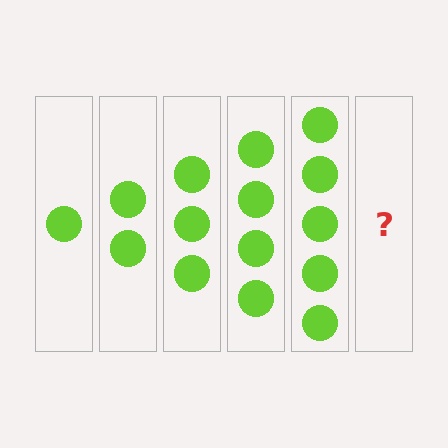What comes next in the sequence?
The next element should be 6 circles.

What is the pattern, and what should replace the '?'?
The pattern is that each step adds one more circle. The '?' should be 6 circles.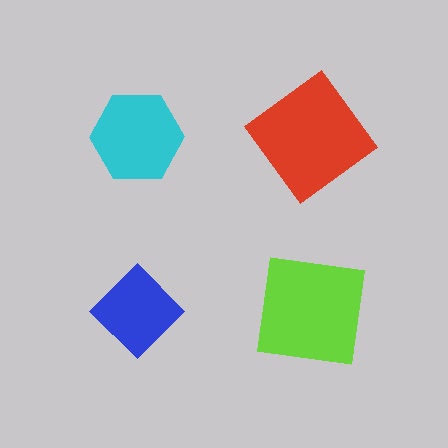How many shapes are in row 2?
2 shapes.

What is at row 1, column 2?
A red diamond.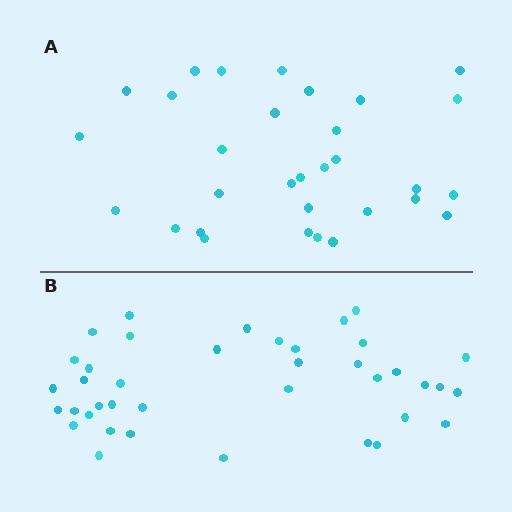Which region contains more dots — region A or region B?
Region B (the bottom region) has more dots.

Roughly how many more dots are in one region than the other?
Region B has roughly 8 or so more dots than region A.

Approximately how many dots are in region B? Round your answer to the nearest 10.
About 40 dots. (The exact count is 39, which rounds to 40.)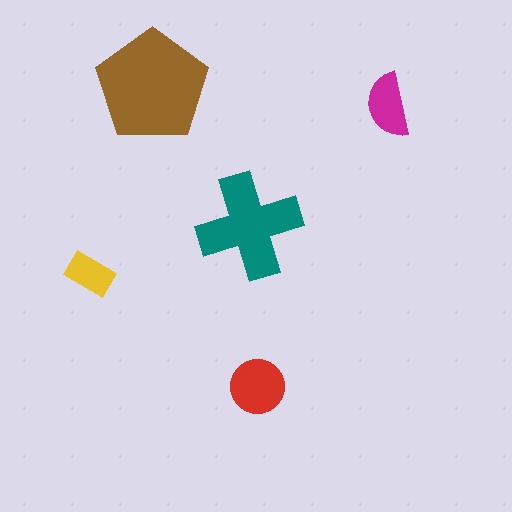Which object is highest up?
The brown pentagon is topmost.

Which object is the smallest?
The yellow rectangle.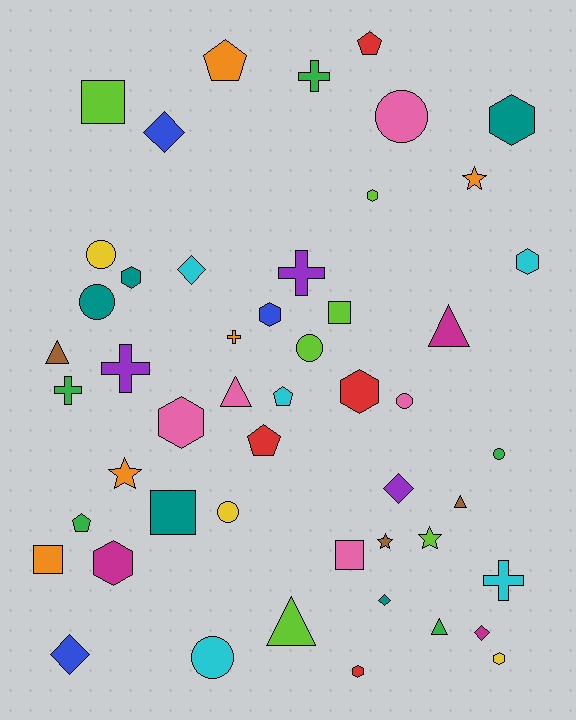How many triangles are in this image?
There are 6 triangles.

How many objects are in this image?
There are 50 objects.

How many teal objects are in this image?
There are 5 teal objects.